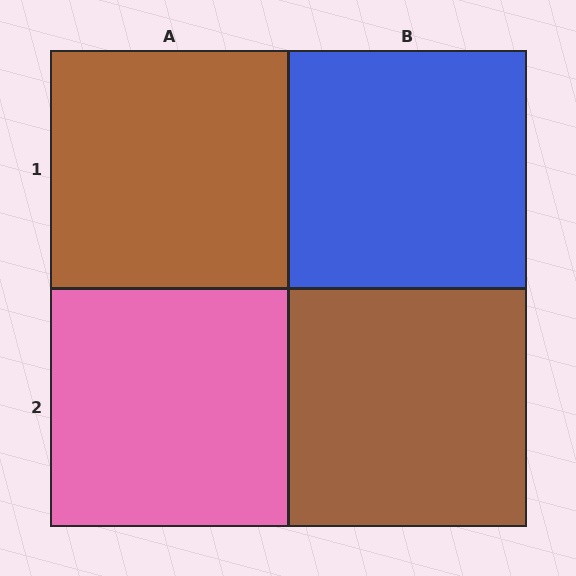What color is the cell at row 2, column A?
Pink.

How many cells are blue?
1 cell is blue.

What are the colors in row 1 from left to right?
Brown, blue.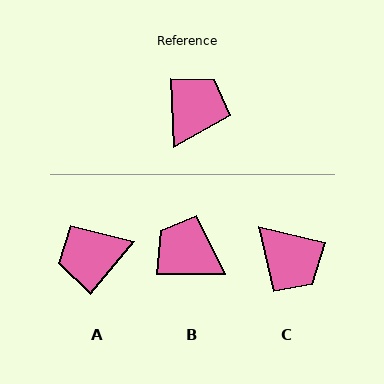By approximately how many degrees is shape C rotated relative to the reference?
Approximately 106 degrees clockwise.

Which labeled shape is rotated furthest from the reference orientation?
A, about 138 degrees away.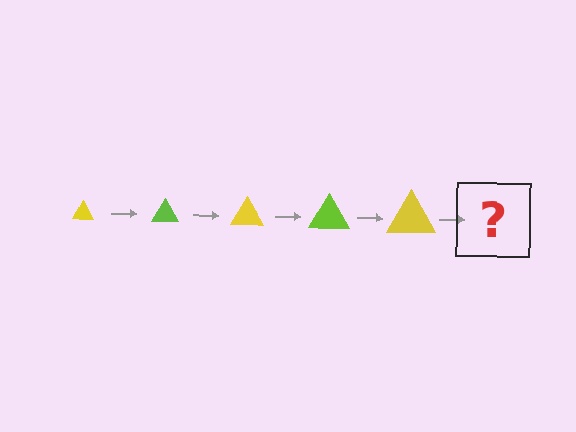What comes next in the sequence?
The next element should be a lime triangle, larger than the previous one.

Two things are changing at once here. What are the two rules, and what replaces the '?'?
The two rules are that the triangle grows larger each step and the color cycles through yellow and lime. The '?' should be a lime triangle, larger than the previous one.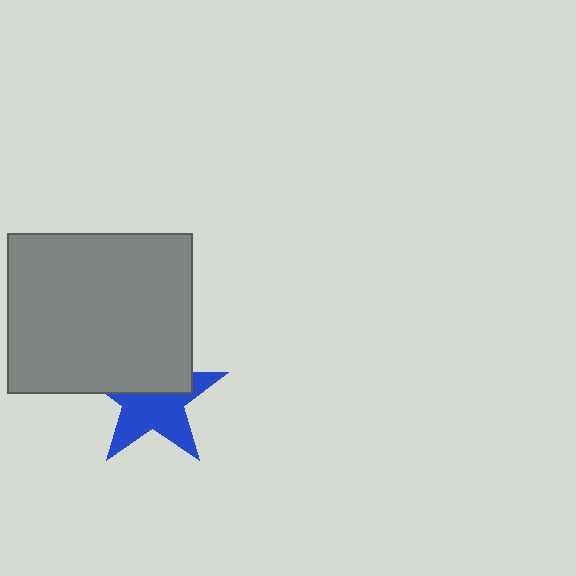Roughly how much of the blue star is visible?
About half of it is visible (roughly 56%).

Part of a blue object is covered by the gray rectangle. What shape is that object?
It is a star.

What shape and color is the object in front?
The object in front is a gray rectangle.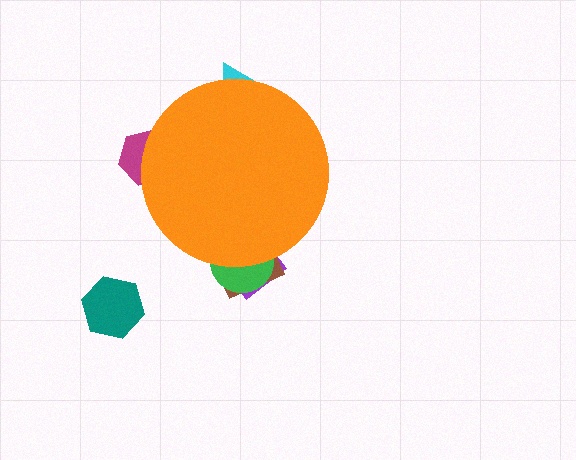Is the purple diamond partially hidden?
Yes, the purple diamond is partially hidden behind the orange circle.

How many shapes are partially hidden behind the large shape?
5 shapes are partially hidden.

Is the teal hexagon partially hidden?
No, the teal hexagon is fully visible.